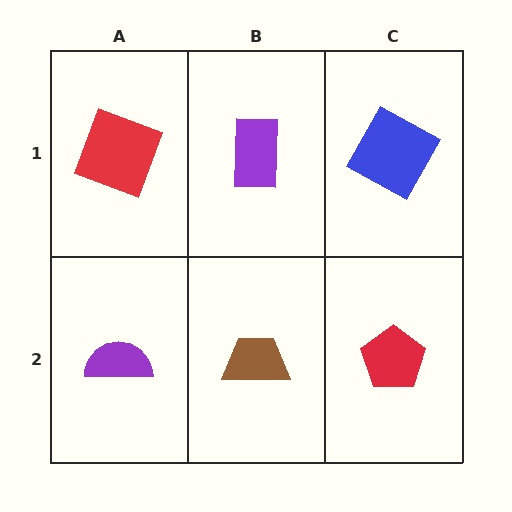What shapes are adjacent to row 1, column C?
A red pentagon (row 2, column C), a purple rectangle (row 1, column B).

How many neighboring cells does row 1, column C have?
2.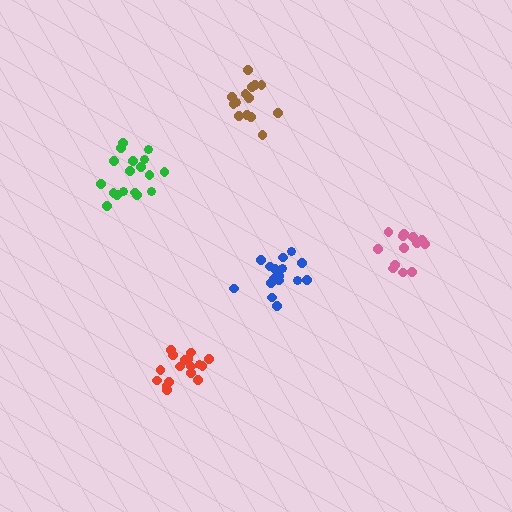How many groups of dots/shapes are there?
There are 5 groups.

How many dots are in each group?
Group 1: 16 dots, Group 2: 18 dots, Group 3: 17 dots, Group 4: 14 dots, Group 5: 13 dots (78 total).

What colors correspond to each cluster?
The clusters are colored: blue, green, red, brown, pink.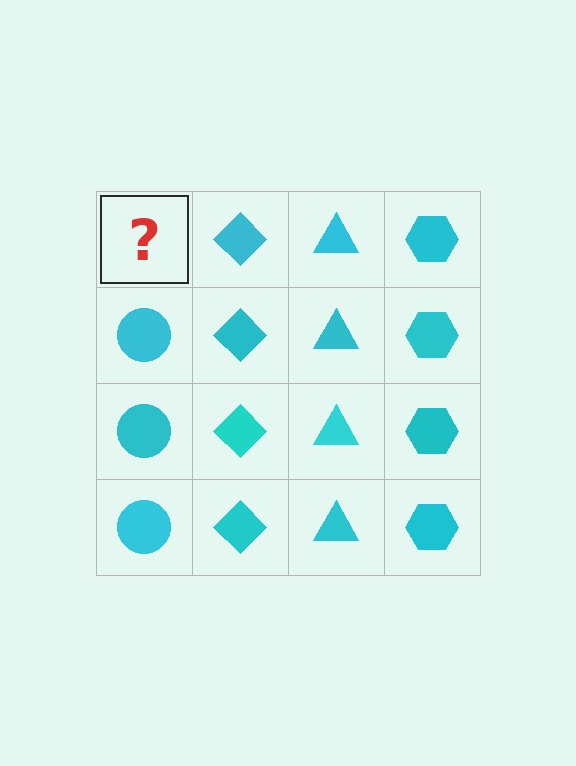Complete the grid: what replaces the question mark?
The question mark should be replaced with a cyan circle.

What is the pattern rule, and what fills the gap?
The rule is that each column has a consistent shape. The gap should be filled with a cyan circle.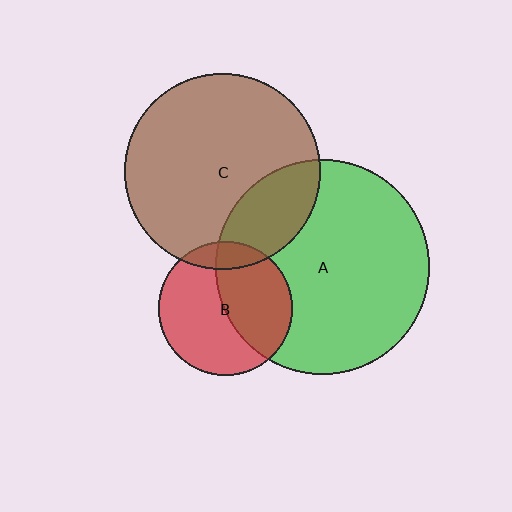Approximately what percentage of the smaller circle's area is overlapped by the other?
Approximately 25%.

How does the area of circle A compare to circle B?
Approximately 2.6 times.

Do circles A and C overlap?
Yes.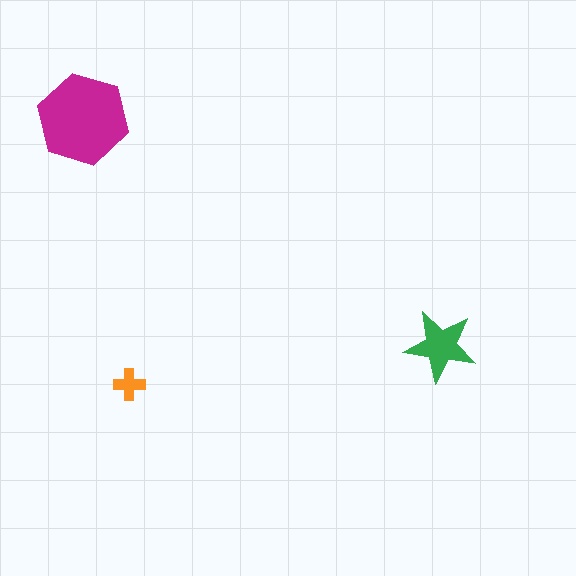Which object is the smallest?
The orange cross.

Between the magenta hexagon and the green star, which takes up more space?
The magenta hexagon.